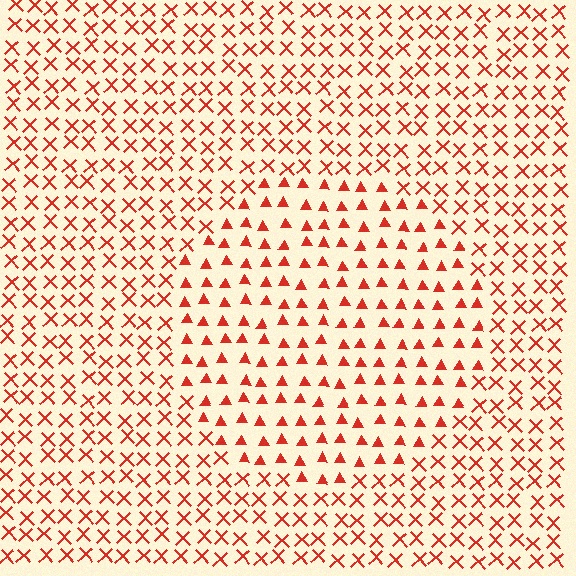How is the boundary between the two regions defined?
The boundary is defined by a change in element shape: triangles inside vs. X marks outside. All elements share the same color and spacing.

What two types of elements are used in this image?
The image uses triangles inside the circle region and X marks outside it.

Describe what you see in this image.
The image is filled with small red elements arranged in a uniform grid. A circle-shaped region contains triangles, while the surrounding area contains X marks. The boundary is defined purely by the change in element shape.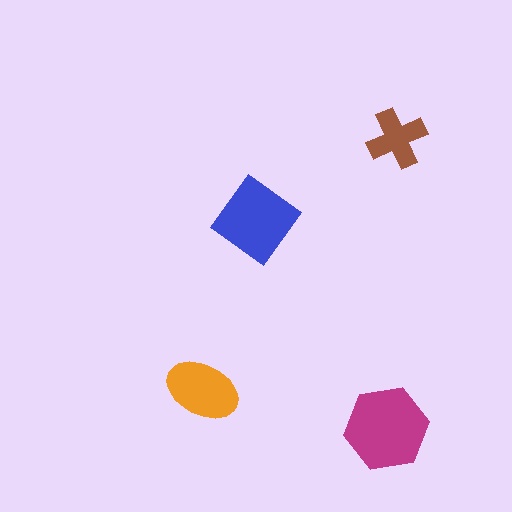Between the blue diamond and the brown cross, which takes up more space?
The blue diamond.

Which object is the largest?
The magenta hexagon.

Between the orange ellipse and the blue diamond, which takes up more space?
The blue diamond.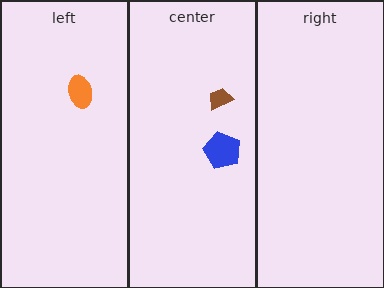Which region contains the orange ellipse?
The left region.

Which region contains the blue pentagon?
The center region.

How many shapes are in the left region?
1.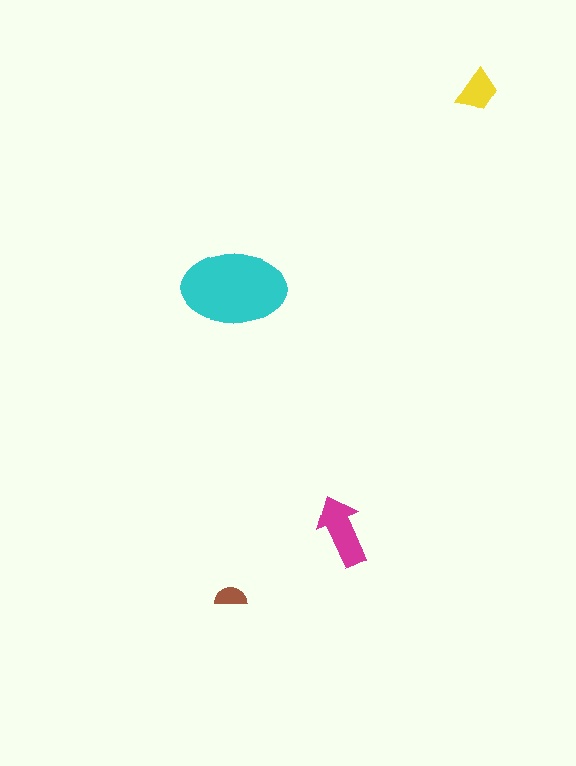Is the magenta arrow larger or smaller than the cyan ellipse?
Smaller.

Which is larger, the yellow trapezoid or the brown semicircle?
The yellow trapezoid.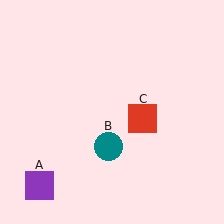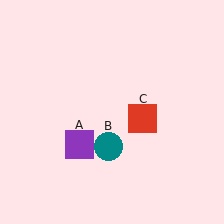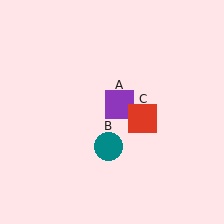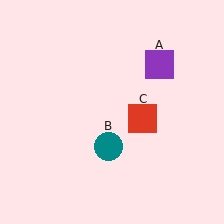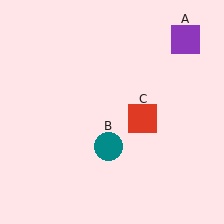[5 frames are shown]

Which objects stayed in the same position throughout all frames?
Teal circle (object B) and red square (object C) remained stationary.